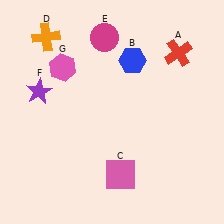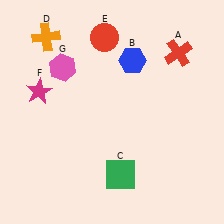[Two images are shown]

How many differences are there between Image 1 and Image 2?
There are 3 differences between the two images.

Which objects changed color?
C changed from pink to green. E changed from magenta to red. F changed from purple to magenta.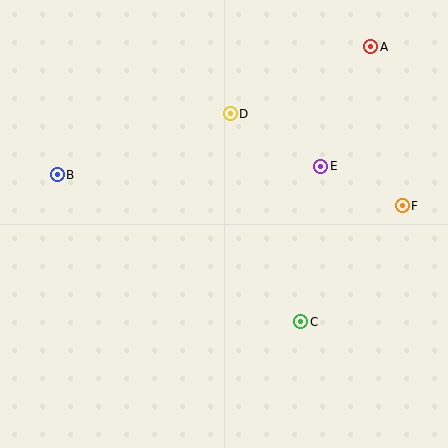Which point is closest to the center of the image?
Point D at (230, 114) is closest to the center.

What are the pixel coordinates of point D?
Point D is at (230, 114).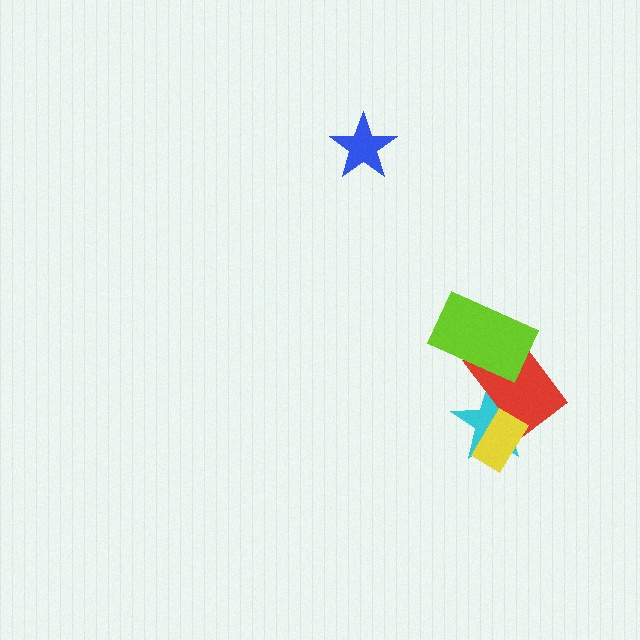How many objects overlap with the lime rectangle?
1 object overlaps with the lime rectangle.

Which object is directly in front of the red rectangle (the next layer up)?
The yellow rectangle is directly in front of the red rectangle.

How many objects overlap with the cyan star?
2 objects overlap with the cyan star.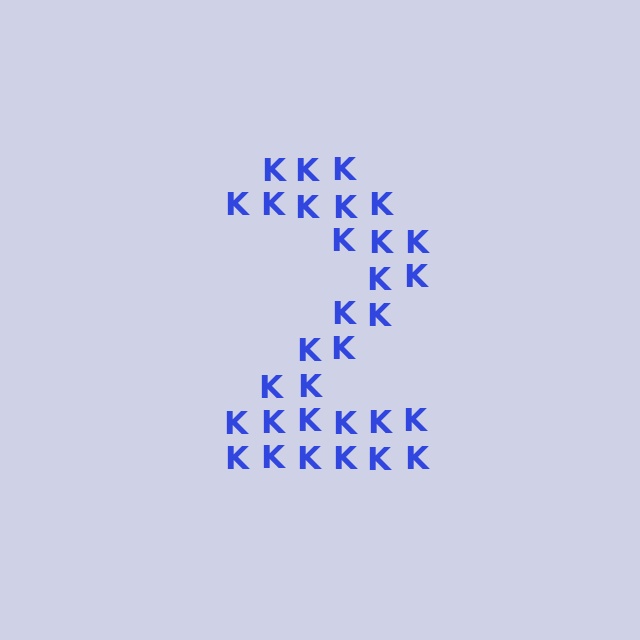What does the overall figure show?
The overall figure shows the digit 2.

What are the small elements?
The small elements are letter K's.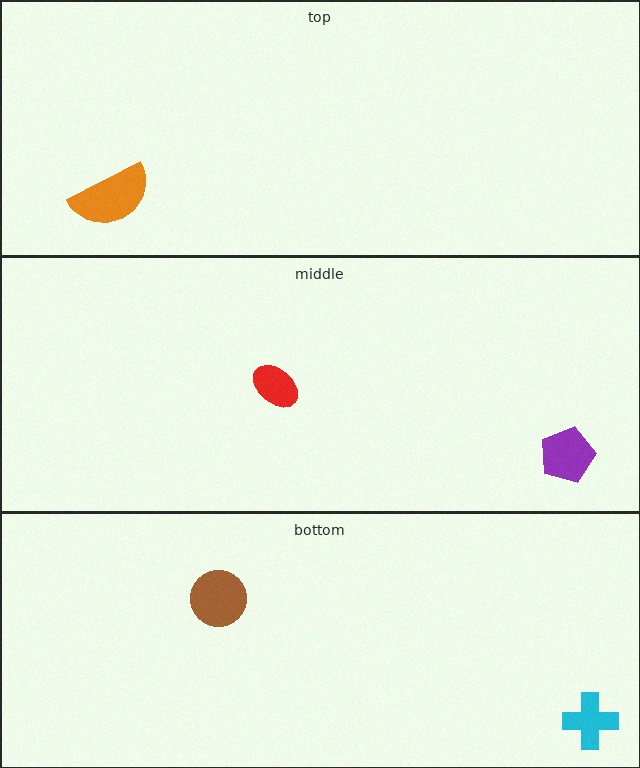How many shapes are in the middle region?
2.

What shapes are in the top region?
The orange semicircle.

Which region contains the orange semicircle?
The top region.